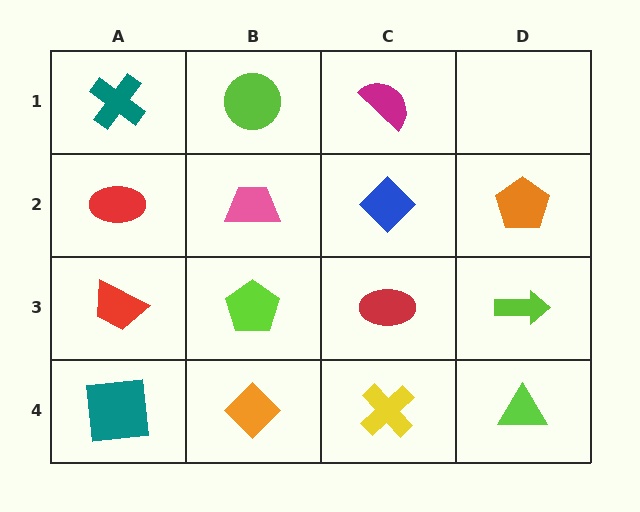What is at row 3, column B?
A lime pentagon.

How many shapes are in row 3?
4 shapes.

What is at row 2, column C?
A blue diamond.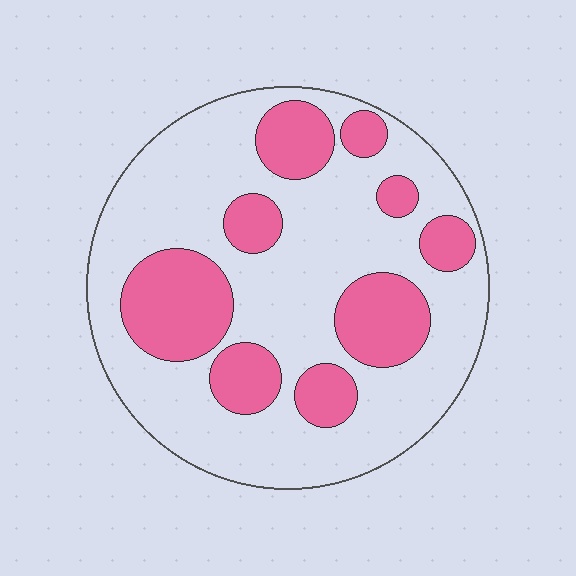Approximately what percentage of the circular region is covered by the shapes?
Approximately 30%.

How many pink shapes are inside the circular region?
9.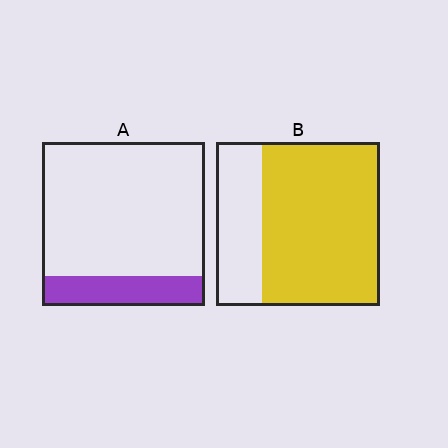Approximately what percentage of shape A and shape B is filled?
A is approximately 20% and B is approximately 70%.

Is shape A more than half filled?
No.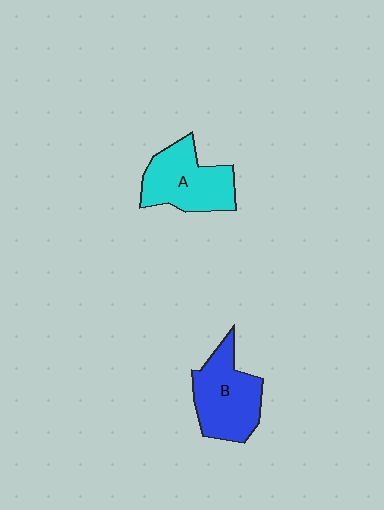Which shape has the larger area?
Shape B (blue).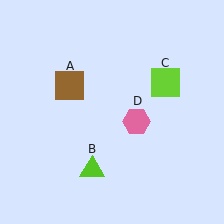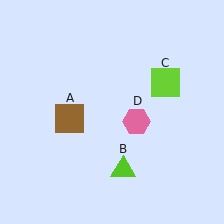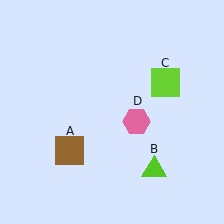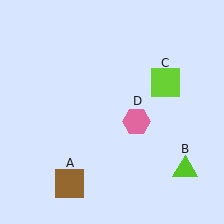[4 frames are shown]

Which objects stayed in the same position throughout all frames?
Lime square (object C) and pink hexagon (object D) remained stationary.